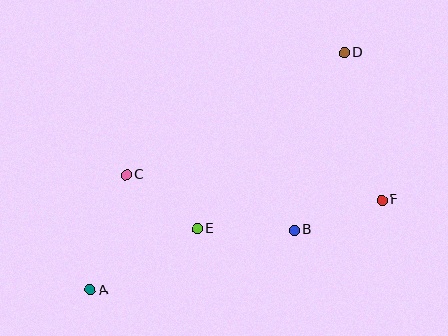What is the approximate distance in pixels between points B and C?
The distance between B and C is approximately 177 pixels.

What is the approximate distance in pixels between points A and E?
The distance between A and E is approximately 124 pixels.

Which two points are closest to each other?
Points C and E are closest to each other.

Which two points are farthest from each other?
Points A and D are farthest from each other.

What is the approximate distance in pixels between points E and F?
The distance between E and F is approximately 187 pixels.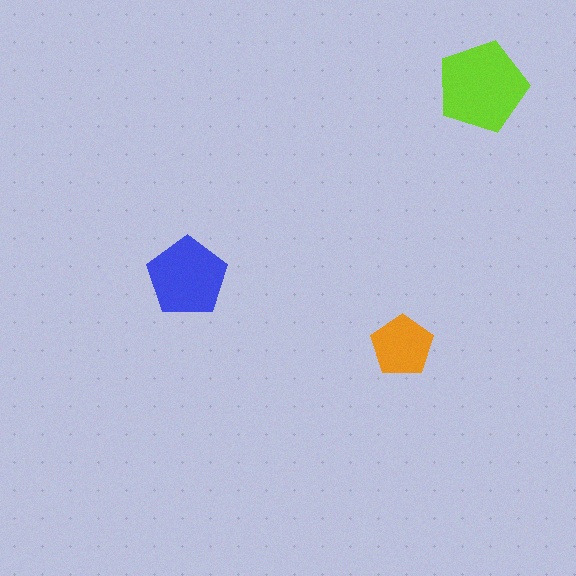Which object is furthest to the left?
The blue pentagon is leftmost.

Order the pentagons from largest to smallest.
the lime one, the blue one, the orange one.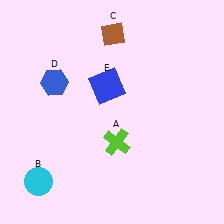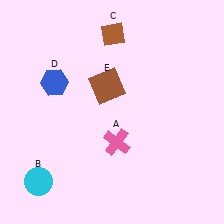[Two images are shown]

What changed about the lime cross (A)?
In Image 1, A is lime. In Image 2, it changed to pink.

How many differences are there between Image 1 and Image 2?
There are 2 differences between the two images.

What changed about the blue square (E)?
In Image 1, E is blue. In Image 2, it changed to brown.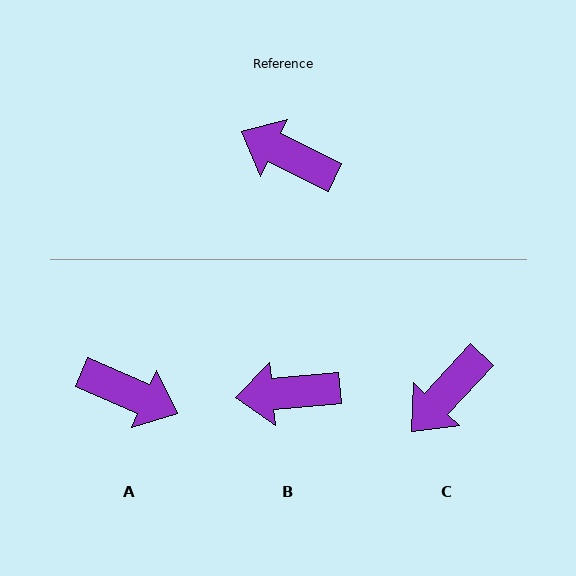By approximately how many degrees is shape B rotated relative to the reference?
Approximately 31 degrees counter-clockwise.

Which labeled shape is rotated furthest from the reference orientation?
A, about 177 degrees away.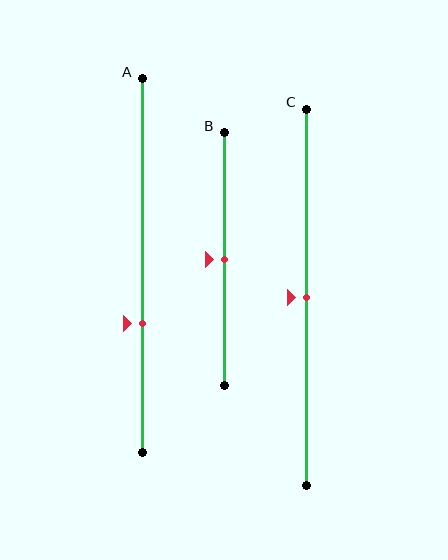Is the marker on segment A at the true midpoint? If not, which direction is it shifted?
No, the marker on segment A is shifted downward by about 16% of the segment length.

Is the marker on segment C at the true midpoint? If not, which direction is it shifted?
Yes, the marker on segment C is at the true midpoint.